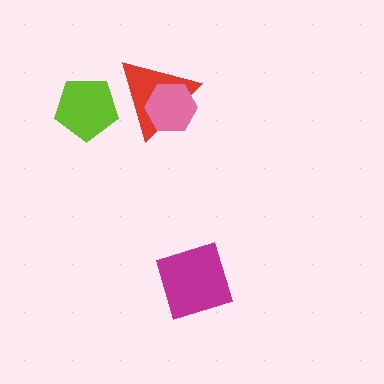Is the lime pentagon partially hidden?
No, no other shape covers it.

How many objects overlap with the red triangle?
2 objects overlap with the red triangle.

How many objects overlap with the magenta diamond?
0 objects overlap with the magenta diamond.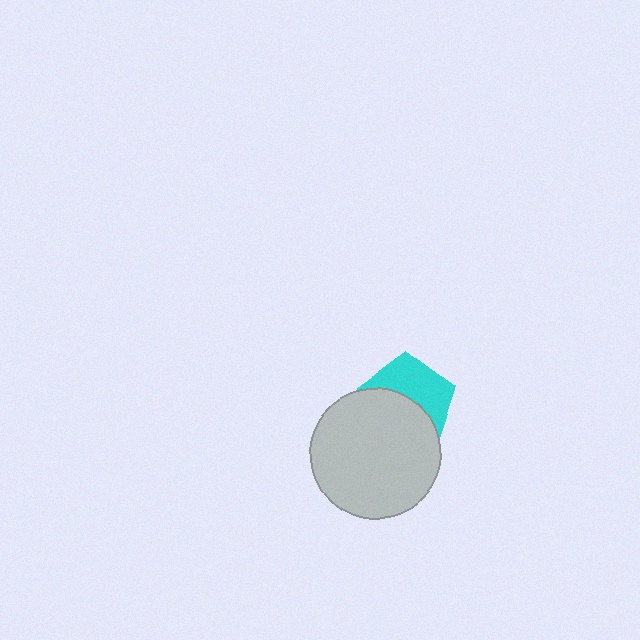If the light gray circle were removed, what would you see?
You would see the complete cyan pentagon.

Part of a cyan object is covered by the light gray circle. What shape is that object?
It is a pentagon.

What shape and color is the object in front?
The object in front is a light gray circle.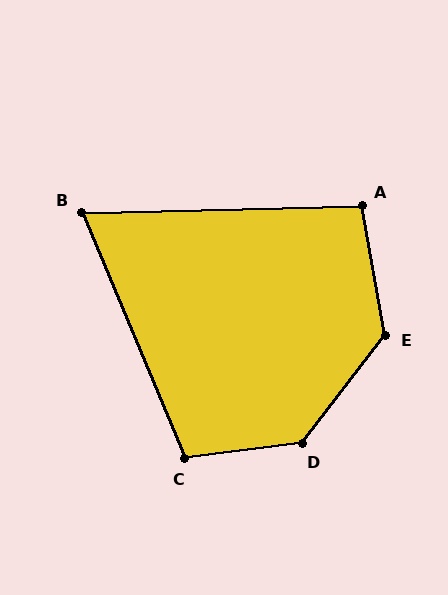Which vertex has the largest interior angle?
D, at approximately 135 degrees.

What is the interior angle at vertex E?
Approximately 132 degrees (obtuse).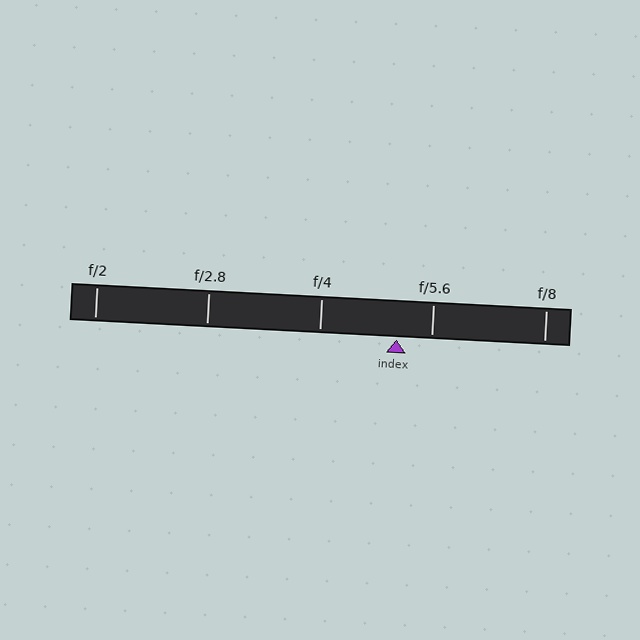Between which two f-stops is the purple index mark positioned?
The index mark is between f/4 and f/5.6.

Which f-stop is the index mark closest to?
The index mark is closest to f/5.6.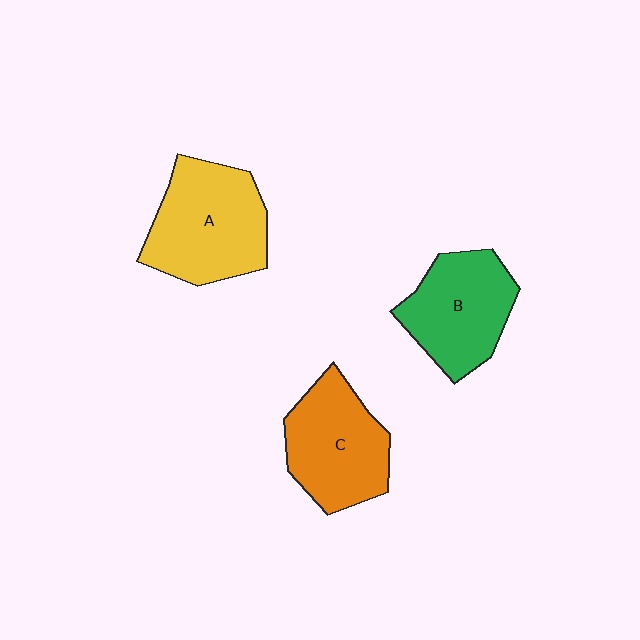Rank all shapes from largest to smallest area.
From largest to smallest: A (yellow), C (orange), B (green).